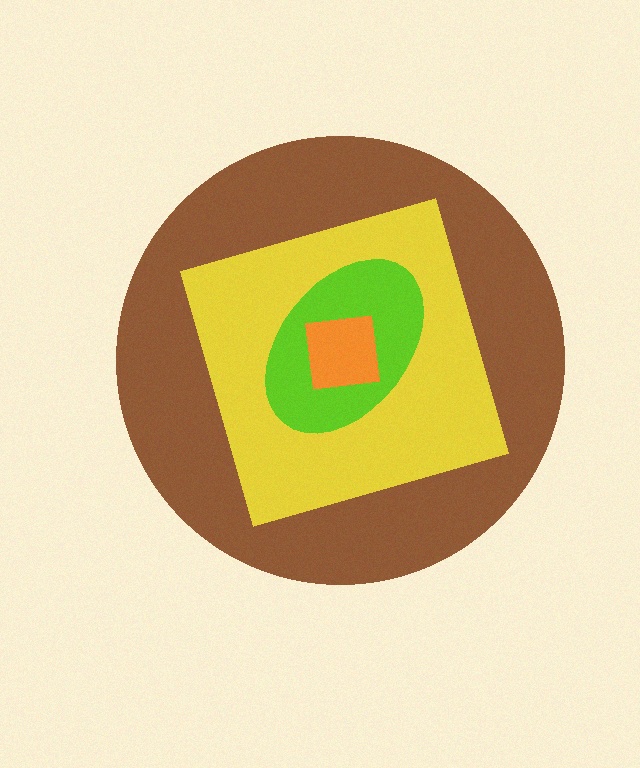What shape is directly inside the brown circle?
The yellow diamond.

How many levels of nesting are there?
4.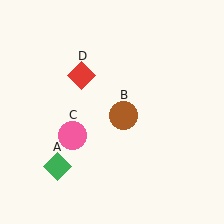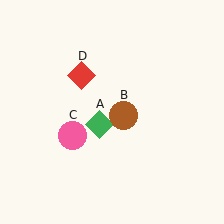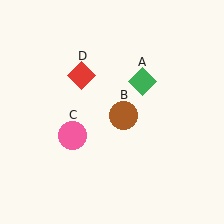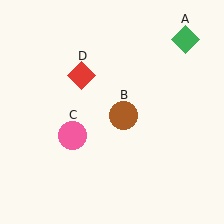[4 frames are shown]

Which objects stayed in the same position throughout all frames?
Brown circle (object B) and pink circle (object C) and red diamond (object D) remained stationary.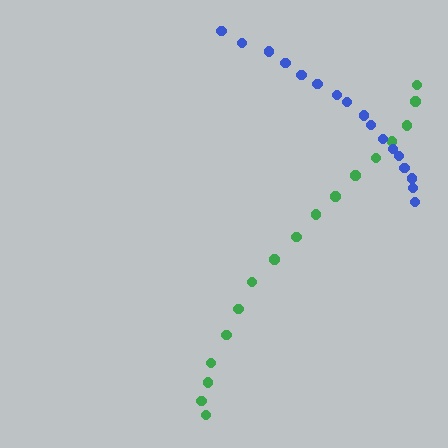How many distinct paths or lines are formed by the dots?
There are 2 distinct paths.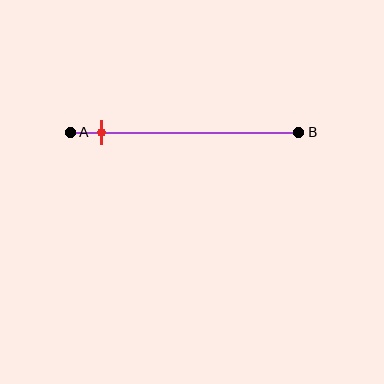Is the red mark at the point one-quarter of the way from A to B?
No, the mark is at about 15% from A, not at the 25% one-quarter point.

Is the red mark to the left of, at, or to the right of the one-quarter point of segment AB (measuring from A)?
The red mark is to the left of the one-quarter point of segment AB.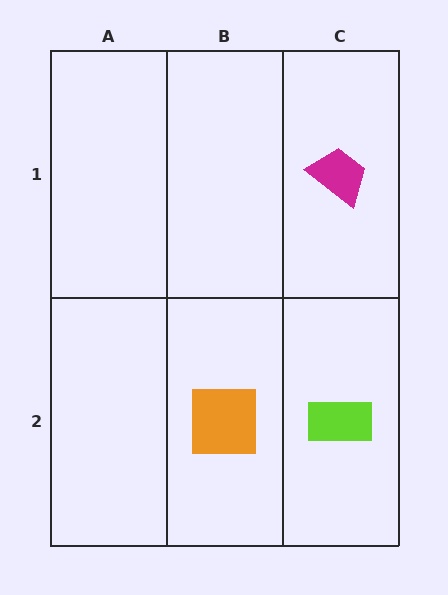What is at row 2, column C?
A lime rectangle.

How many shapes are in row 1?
1 shape.